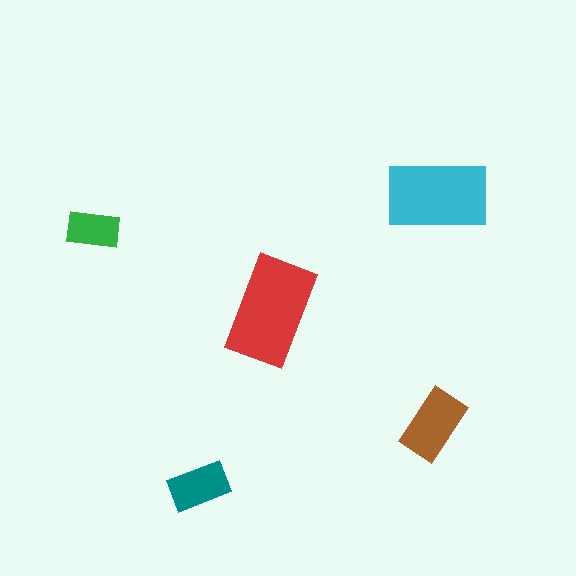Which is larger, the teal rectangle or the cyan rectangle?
The cyan one.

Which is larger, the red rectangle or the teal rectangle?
The red one.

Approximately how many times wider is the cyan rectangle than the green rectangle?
About 2 times wider.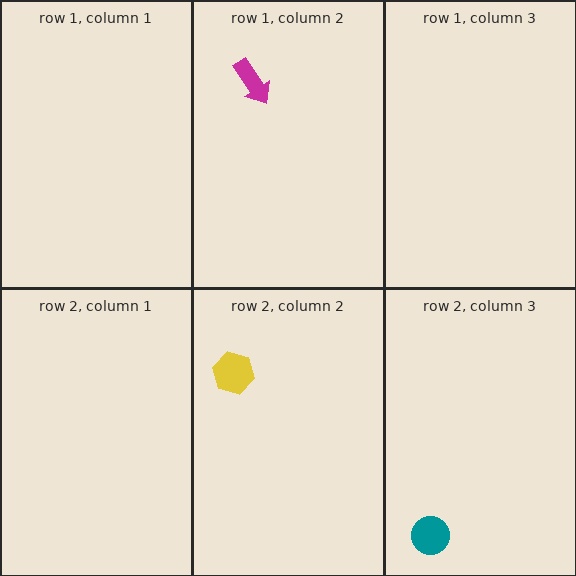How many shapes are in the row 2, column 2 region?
1.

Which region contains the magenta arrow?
The row 1, column 2 region.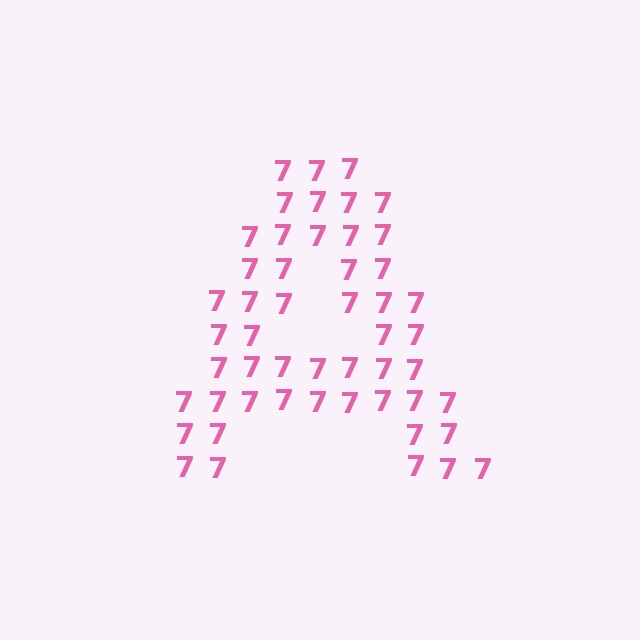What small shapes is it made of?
It is made of small digit 7's.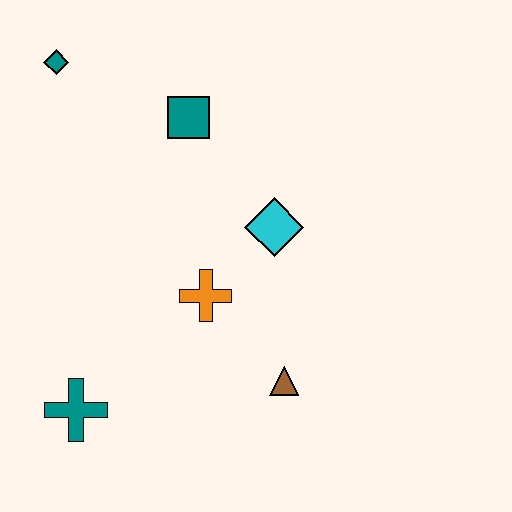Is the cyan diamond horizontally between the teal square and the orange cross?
No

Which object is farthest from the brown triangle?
The teal diamond is farthest from the brown triangle.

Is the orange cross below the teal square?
Yes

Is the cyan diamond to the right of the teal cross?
Yes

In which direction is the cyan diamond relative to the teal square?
The cyan diamond is below the teal square.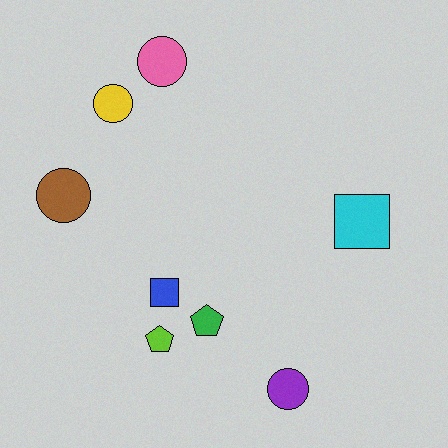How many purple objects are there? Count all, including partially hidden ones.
There is 1 purple object.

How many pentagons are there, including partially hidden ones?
There are 2 pentagons.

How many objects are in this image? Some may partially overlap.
There are 8 objects.